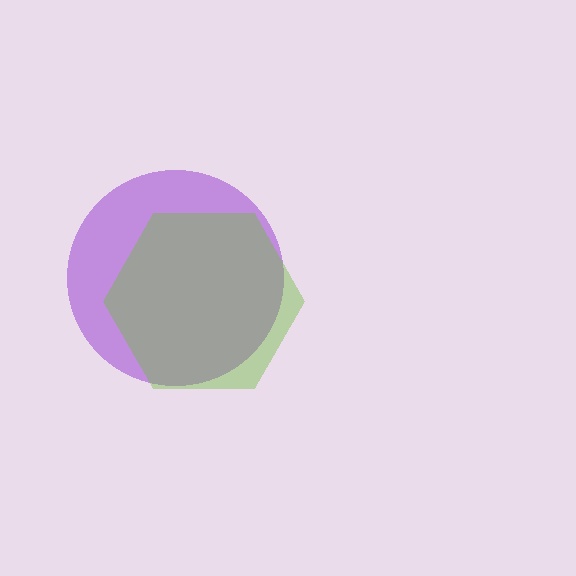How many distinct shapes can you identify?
There are 2 distinct shapes: a purple circle, a lime hexagon.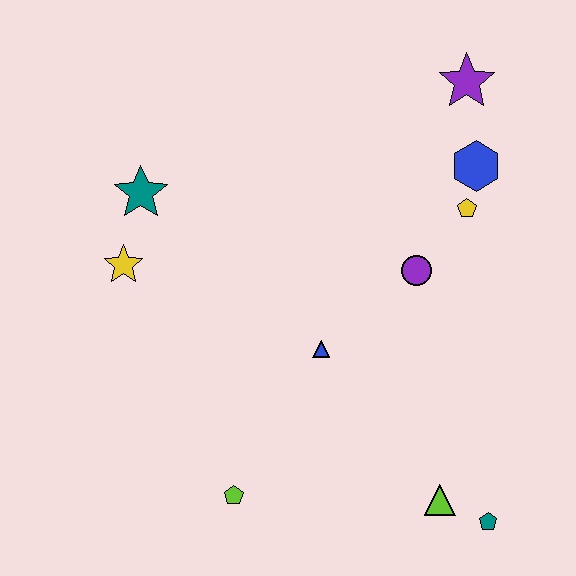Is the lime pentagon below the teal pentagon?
No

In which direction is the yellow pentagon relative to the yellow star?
The yellow pentagon is to the right of the yellow star.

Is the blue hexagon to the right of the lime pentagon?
Yes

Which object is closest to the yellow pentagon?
The blue hexagon is closest to the yellow pentagon.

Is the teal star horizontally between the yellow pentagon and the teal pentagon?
No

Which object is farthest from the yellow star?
The teal pentagon is farthest from the yellow star.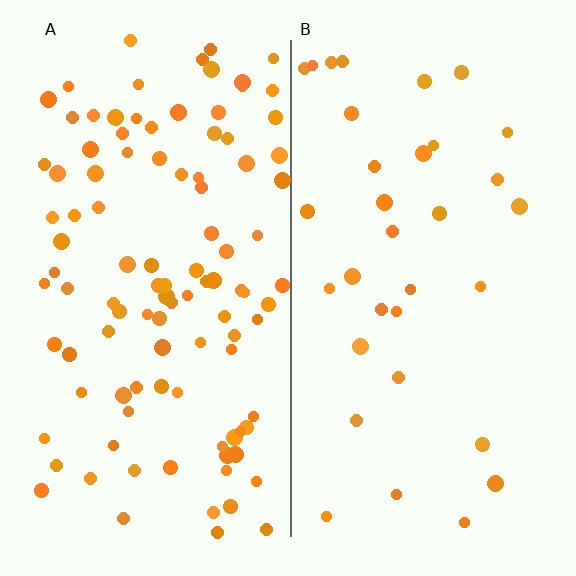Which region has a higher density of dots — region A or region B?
A (the left).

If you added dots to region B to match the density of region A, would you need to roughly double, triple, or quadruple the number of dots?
Approximately triple.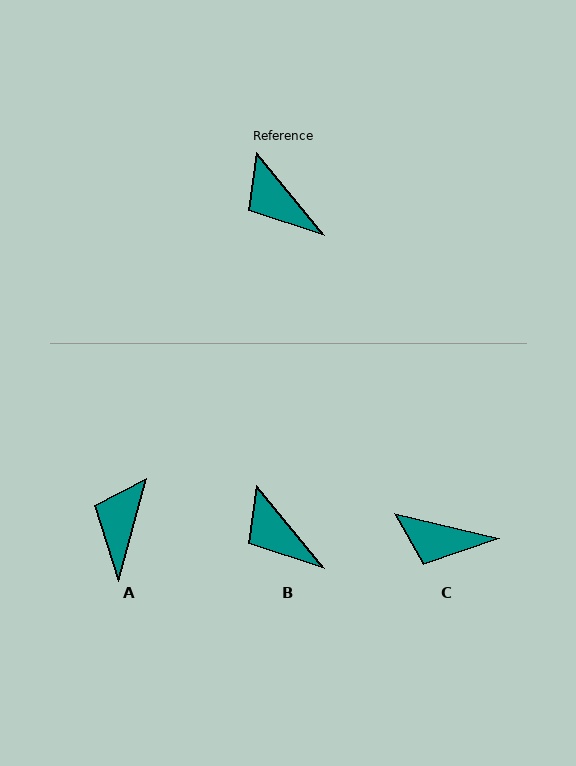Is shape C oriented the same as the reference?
No, it is off by about 37 degrees.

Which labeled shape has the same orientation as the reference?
B.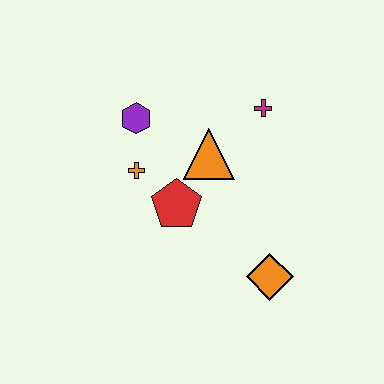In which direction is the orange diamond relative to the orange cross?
The orange diamond is to the right of the orange cross.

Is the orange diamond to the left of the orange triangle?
No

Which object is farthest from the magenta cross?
The orange diamond is farthest from the magenta cross.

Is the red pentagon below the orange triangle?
Yes